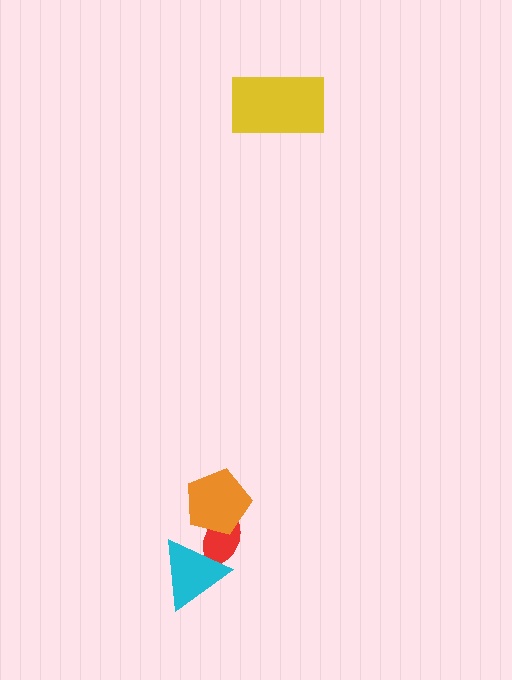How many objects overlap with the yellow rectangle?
0 objects overlap with the yellow rectangle.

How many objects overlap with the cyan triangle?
1 object overlaps with the cyan triangle.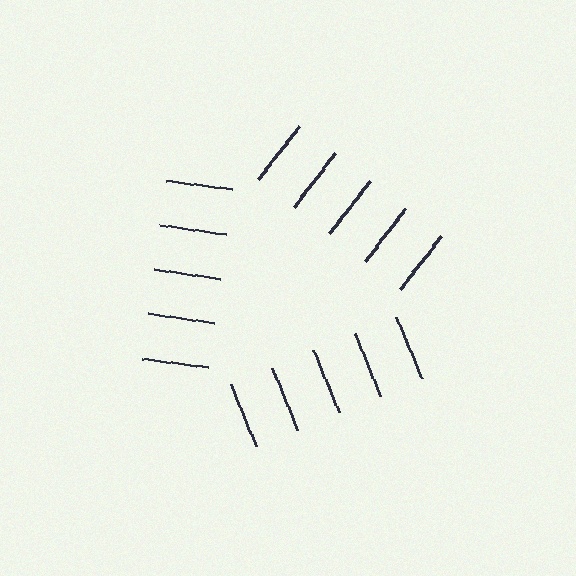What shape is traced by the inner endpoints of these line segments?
An illusory triangle — the line segments terminate on its edges but no continuous stroke is drawn.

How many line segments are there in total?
15 — 5 along each of the 3 edges.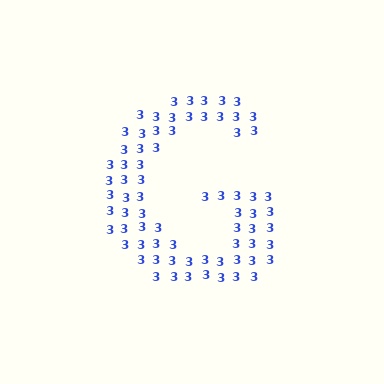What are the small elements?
The small elements are digit 3's.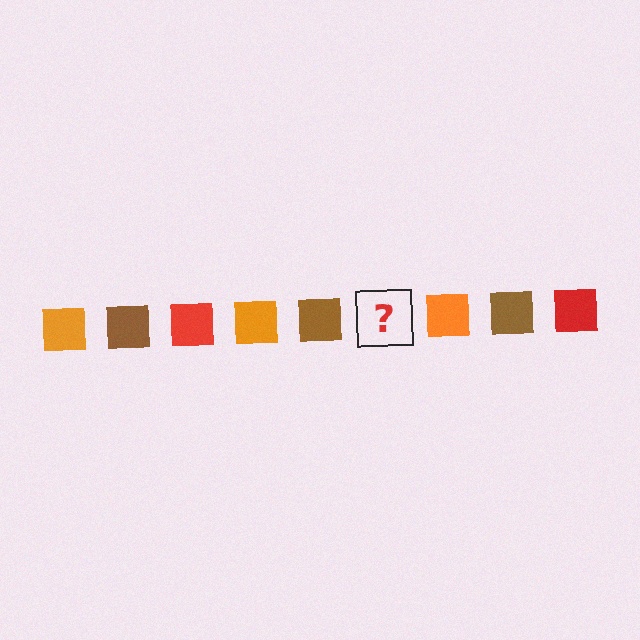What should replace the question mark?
The question mark should be replaced with a red square.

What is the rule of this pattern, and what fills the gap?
The rule is that the pattern cycles through orange, brown, red squares. The gap should be filled with a red square.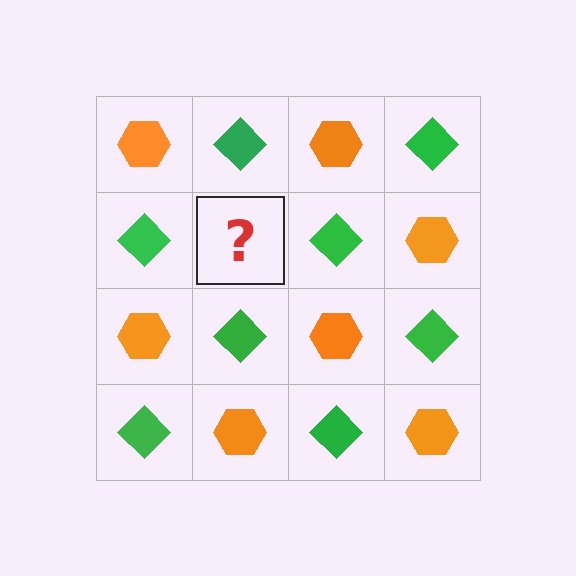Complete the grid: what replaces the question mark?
The question mark should be replaced with an orange hexagon.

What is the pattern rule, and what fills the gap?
The rule is that it alternates orange hexagon and green diamond in a checkerboard pattern. The gap should be filled with an orange hexagon.